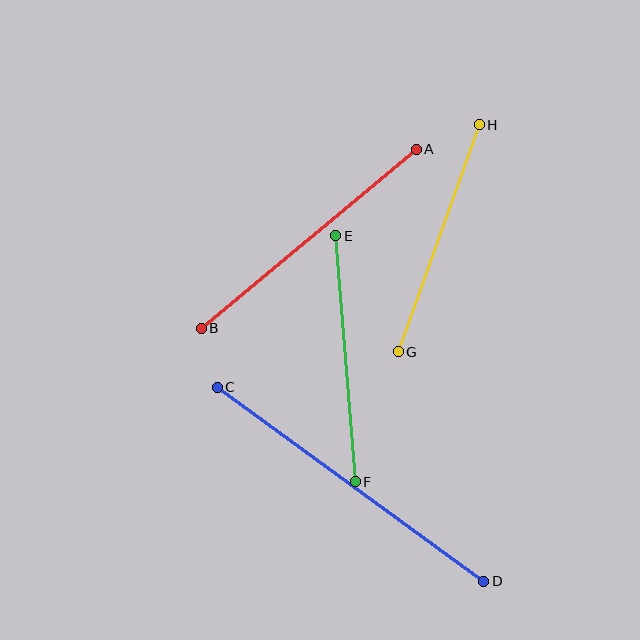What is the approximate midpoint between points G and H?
The midpoint is at approximately (439, 238) pixels.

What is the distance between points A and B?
The distance is approximately 280 pixels.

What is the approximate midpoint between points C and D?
The midpoint is at approximately (351, 484) pixels.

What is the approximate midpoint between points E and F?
The midpoint is at approximately (346, 359) pixels.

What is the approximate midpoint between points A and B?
The midpoint is at approximately (309, 239) pixels.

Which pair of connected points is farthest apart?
Points C and D are farthest apart.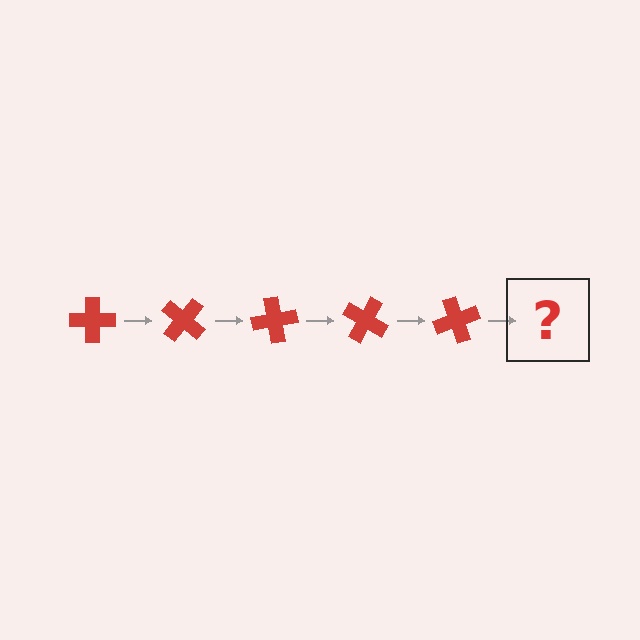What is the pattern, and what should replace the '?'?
The pattern is that the cross rotates 40 degrees each step. The '?' should be a red cross rotated 200 degrees.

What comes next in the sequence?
The next element should be a red cross rotated 200 degrees.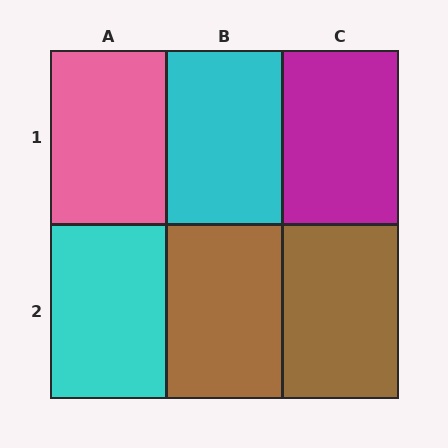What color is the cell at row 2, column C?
Brown.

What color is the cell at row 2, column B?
Brown.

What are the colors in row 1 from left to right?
Pink, cyan, magenta.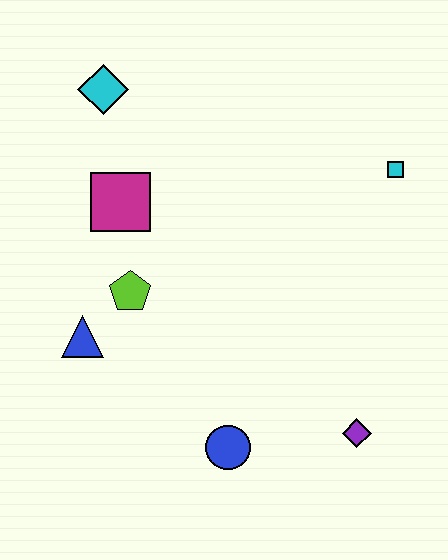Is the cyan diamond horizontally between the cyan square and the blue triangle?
Yes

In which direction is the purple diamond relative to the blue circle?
The purple diamond is to the right of the blue circle.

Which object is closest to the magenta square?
The lime pentagon is closest to the magenta square.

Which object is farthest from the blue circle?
The cyan diamond is farthest from the blue circle.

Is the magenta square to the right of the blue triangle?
Yes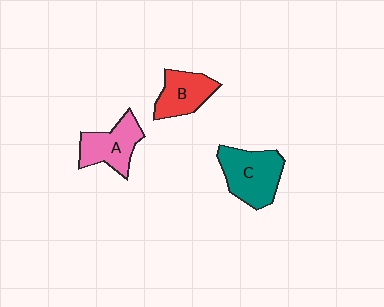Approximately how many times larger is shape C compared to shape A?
Approximately 1.2 times.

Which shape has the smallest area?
Shape B (red).